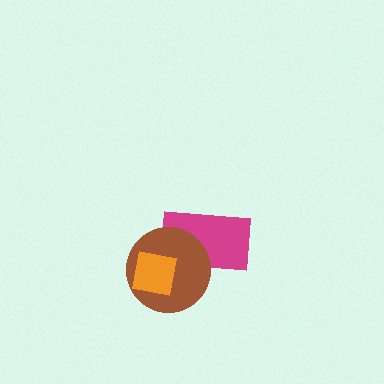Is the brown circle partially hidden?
Yes, it is partially covered by another shape.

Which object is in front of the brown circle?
The orange square is in front of the brown circle.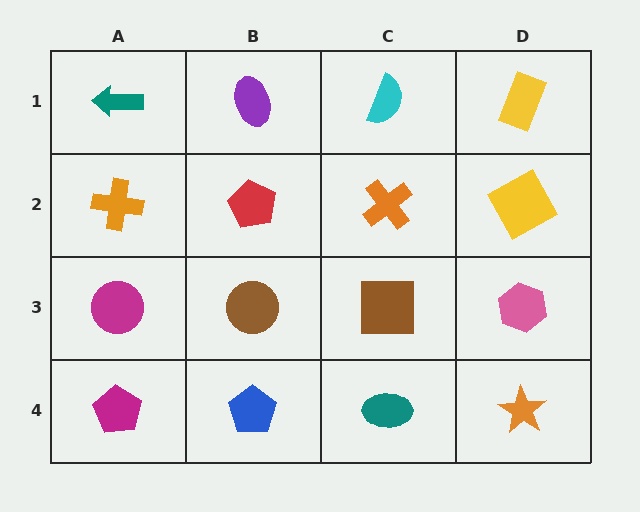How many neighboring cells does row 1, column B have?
3.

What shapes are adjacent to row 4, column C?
A brown square (row 3, column C), a blue pentagon (row 4, column B), an orange star (row 4, column D).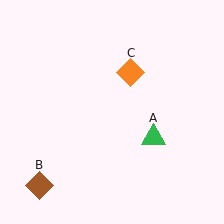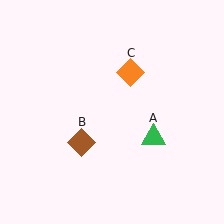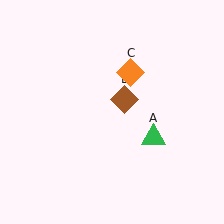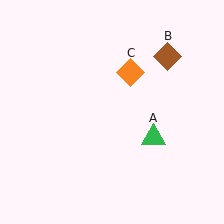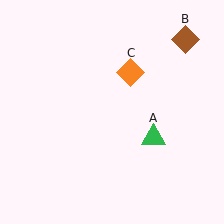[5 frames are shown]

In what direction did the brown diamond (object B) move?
The brown diamond (object B) moved up and to the right.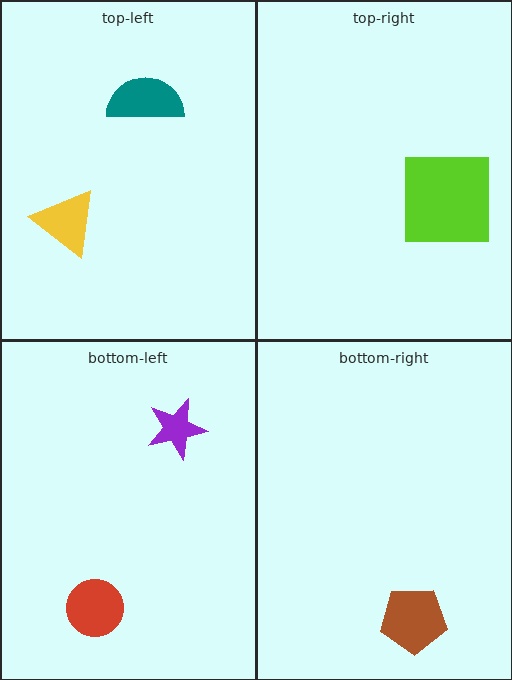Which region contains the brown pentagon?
The bottom-right region.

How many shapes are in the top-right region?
1.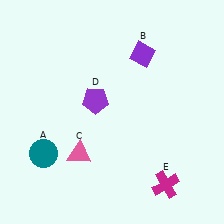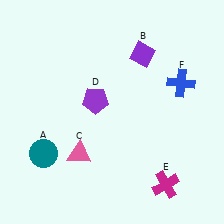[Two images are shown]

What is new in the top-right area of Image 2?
A blue cross (F) was added in the top-right area of Image 2.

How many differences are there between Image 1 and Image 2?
There is 1 difference between the two images.